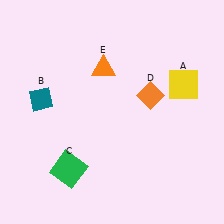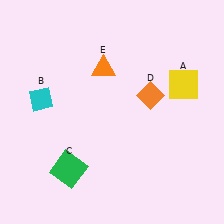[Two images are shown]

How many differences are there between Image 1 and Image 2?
There is 1 difference between the two images.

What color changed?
The diamond (B) changed from teal in Image 1 to cyan in Image 2.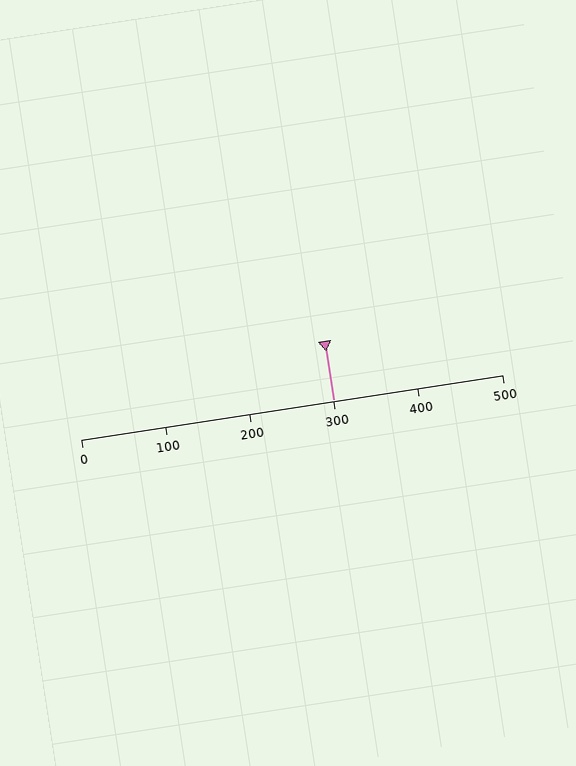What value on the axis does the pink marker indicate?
The marker indicates approximately 300.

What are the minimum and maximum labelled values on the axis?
The axis runs from 0 to 500.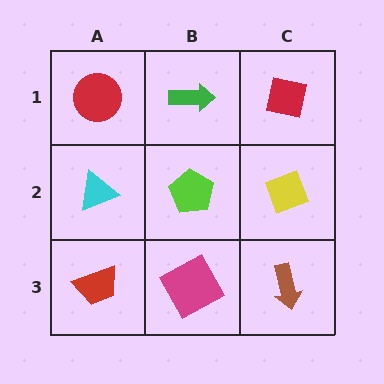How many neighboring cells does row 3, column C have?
2.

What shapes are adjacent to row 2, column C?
A red square (row 1, column C), a brown arrow (row 3, column C), a lime pentagon (row 2, column B).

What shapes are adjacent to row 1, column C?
A yellow diamond (row 2, column C), a green arrow (row 1, column B).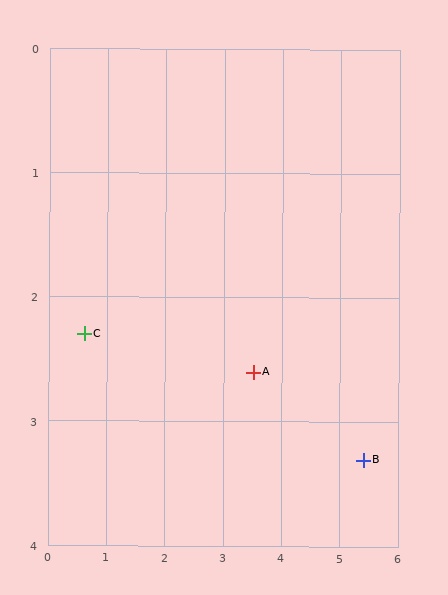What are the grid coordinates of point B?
Point B is at approximately (5.4, 3.3).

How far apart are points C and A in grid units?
Points C and A are about 2.9 grid units apart.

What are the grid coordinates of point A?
Point A is at approximately (3.5, 2.6).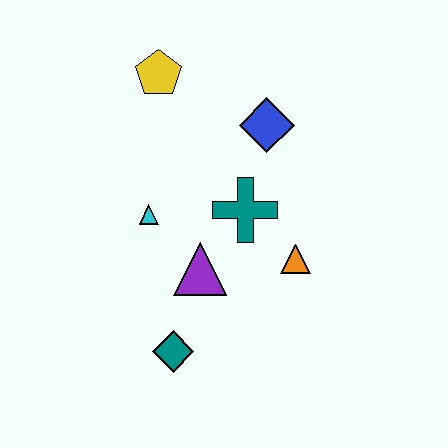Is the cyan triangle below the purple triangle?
No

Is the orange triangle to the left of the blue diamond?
No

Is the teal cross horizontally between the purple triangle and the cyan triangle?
No